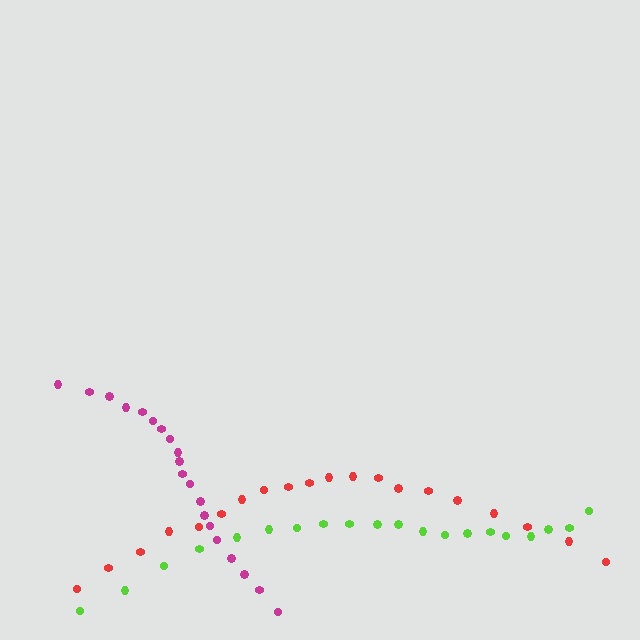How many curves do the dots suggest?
There are 3 distinct paths.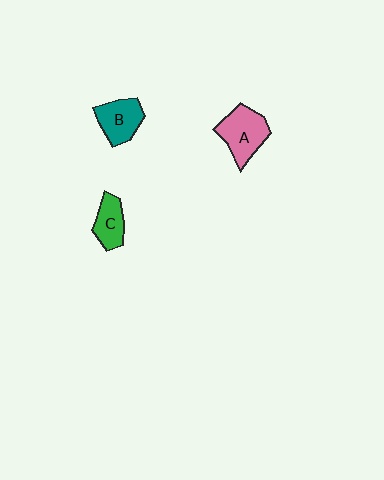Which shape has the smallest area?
Shape C (green).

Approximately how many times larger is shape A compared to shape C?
Approximately 1.5 times.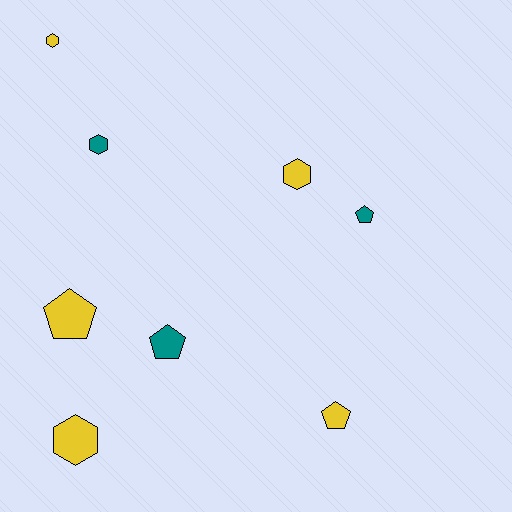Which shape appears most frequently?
Pentagon, with 4 objects.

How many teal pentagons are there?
There are 2 teal pentagons.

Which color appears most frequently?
Yellow, with 5 objects.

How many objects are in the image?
There are 8 objects.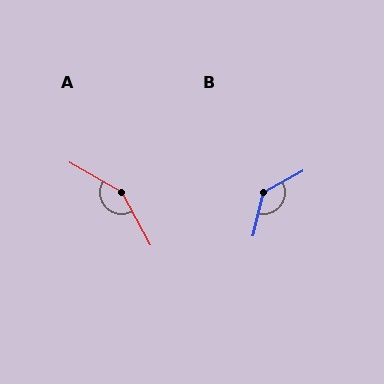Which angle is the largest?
A, at approximately 148 degrees.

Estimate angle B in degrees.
Approximately 131 degrees.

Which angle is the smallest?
B, at approximately 131 degrees.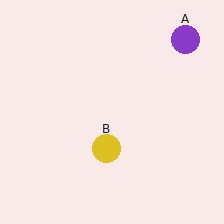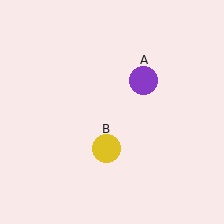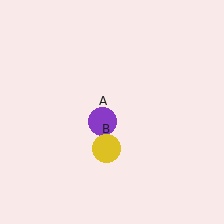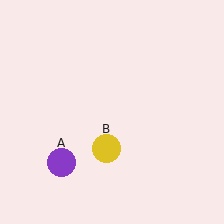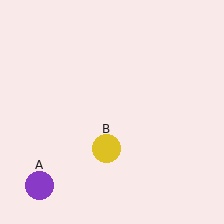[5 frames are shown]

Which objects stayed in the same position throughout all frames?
Yellow circle (object B) remained stationary.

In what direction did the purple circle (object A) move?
The purple circle (object A) moved down and to the left.